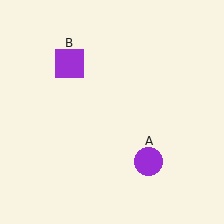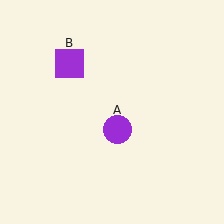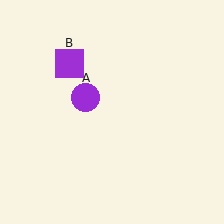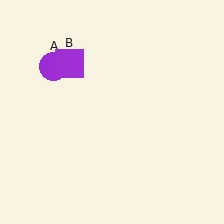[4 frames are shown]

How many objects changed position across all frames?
1 object changed position: purple circle (object A).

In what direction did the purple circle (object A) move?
The purple circle (object A) moved up and to the left.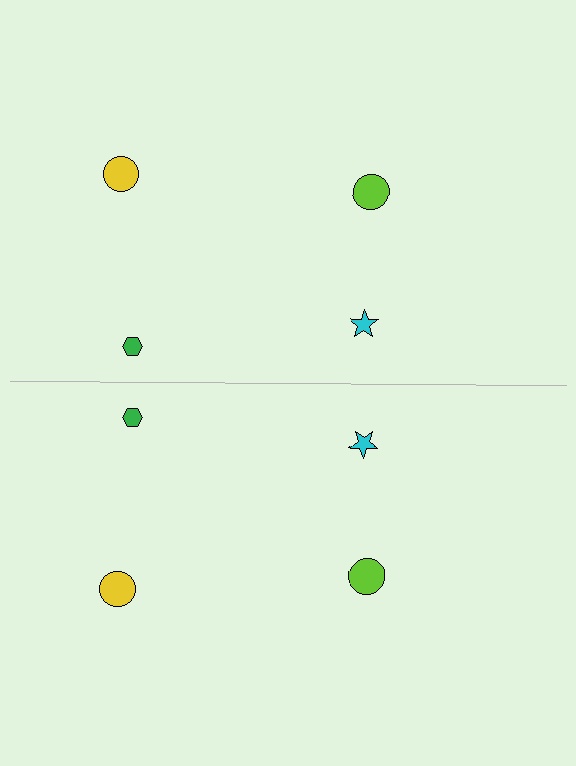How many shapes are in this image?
There are 8 shapes in this image.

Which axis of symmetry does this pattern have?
The pattern has a horizontal axis of symmetry running through the center of the image.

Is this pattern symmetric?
Yes, this pattern has bilateral (reflection) symmetry.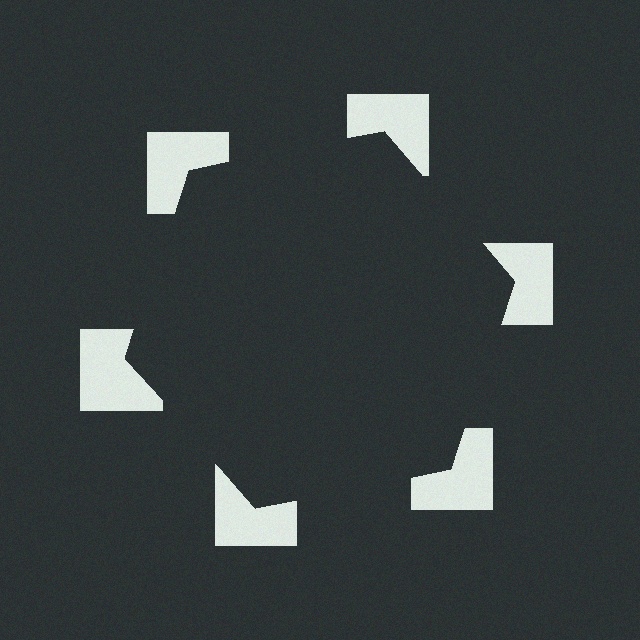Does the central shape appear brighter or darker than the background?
It typically appears slightly darker than the background, even though no actual brightness change is drawn.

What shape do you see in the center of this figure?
An illusory hexagon — its edges are inferred from the aligned wedge cuts in the notched squares, not physically drawn.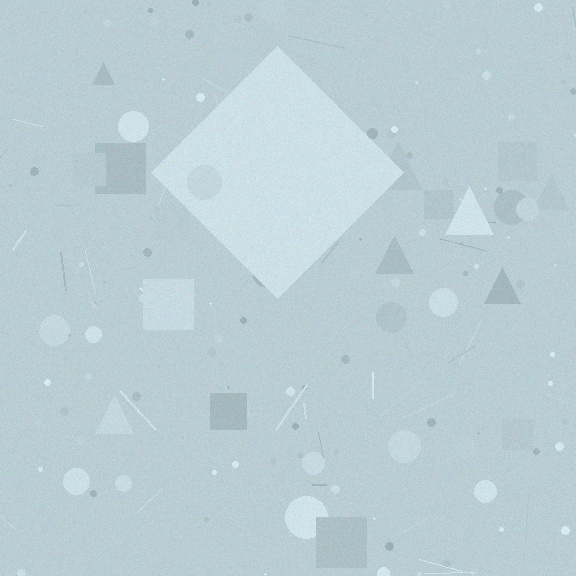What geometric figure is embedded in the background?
A diamond is embedded in the background.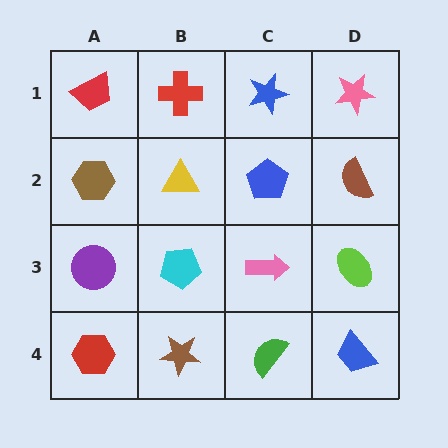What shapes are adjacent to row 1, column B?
A yellow triangle (row 2, column B), a red trapezoid (row 1, column A), a blue star (row 1, column C).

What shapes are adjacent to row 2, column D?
A pink star (row 1, column D), a lime ellipse (row 3, column D), a blue pentagon (row 2, column C).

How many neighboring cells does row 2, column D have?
3.